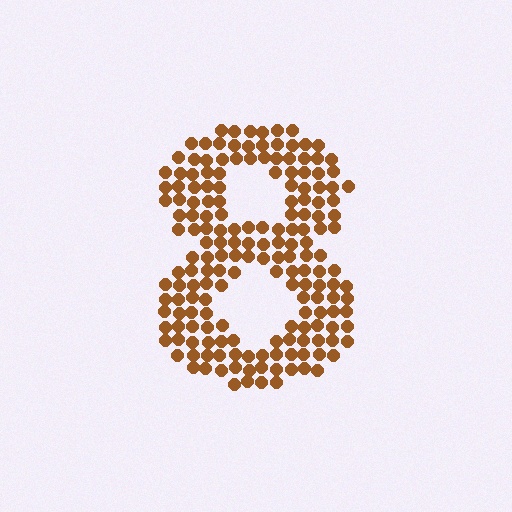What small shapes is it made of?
It is made of small circles.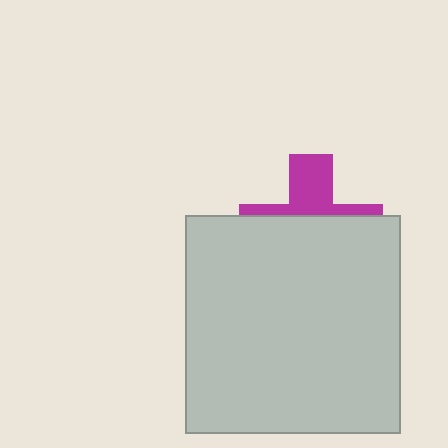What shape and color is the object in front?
The object in front is a light gray rectangle.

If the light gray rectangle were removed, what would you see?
You would see the complete magenta cross.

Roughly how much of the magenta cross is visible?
A small part of it is visible (roughly 37%).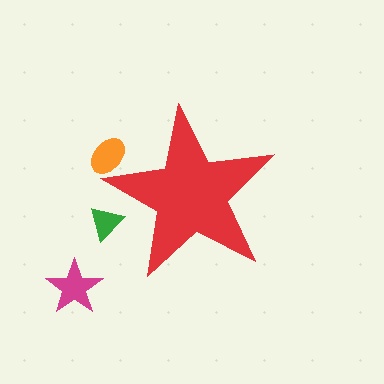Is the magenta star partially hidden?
No, the magenta star is fully visible.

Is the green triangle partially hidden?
Yes, the green triangle is partially hidden behind the red star.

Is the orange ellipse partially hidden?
Yes, the orange ellipse is partially hidden behind the red star.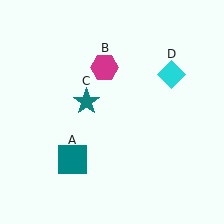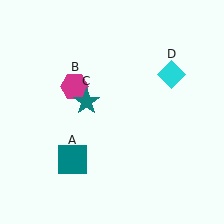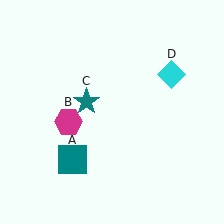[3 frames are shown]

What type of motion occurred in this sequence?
The magenta hexagon (object B) rotated counterclockwise around the center of the scene.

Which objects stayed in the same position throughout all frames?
Teal square (object A) and teal star (object C) and cyan diamond (object D) remained stationary.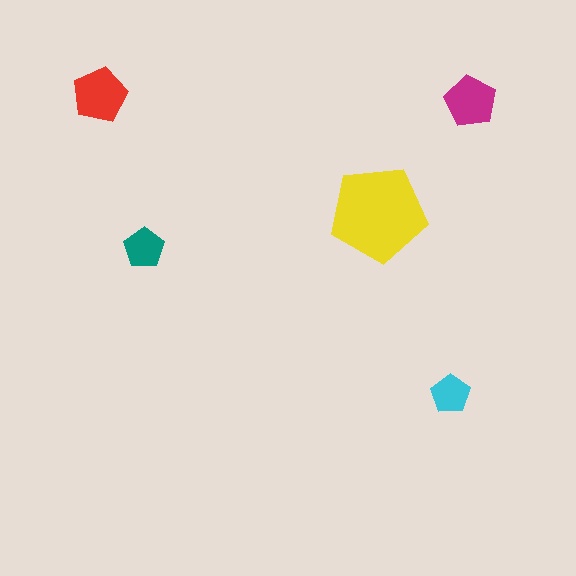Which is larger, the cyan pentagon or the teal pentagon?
The teal one.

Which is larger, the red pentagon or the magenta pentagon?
The red one.